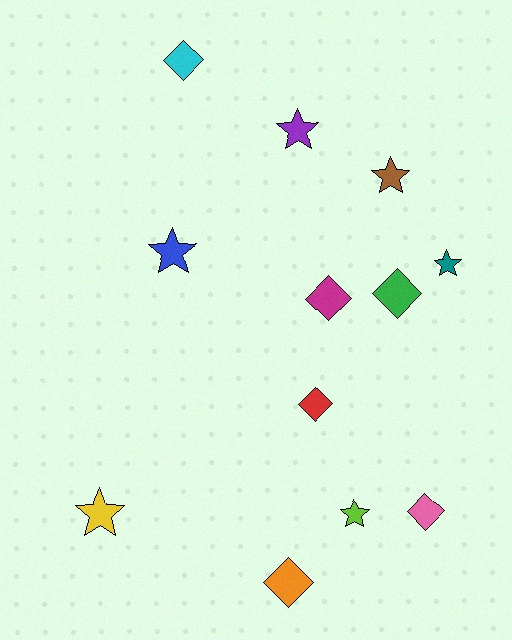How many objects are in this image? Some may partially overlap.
There are 12 objects.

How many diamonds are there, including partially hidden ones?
There are 6 diamonds.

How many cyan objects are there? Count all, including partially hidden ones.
There is 1 cyan object.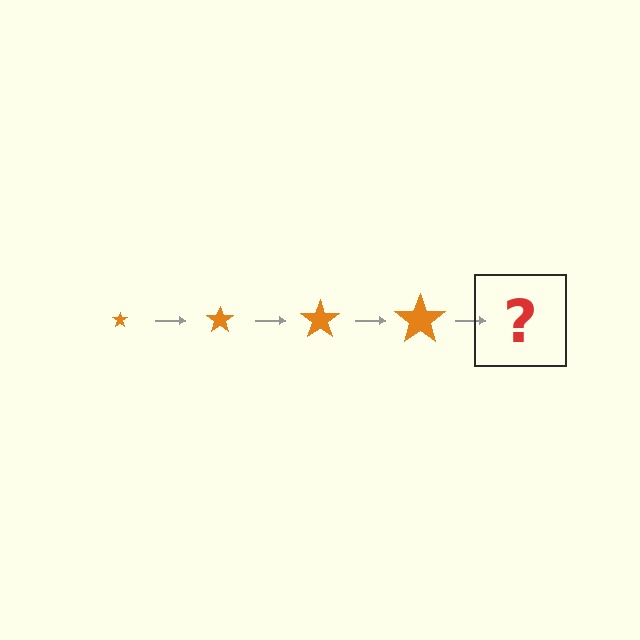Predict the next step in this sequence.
The next step is an orange star, larger than the previous one.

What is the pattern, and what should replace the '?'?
The pattern is that the star gets progressively larger each step. The '?' should be an orange star, larger than the previous one.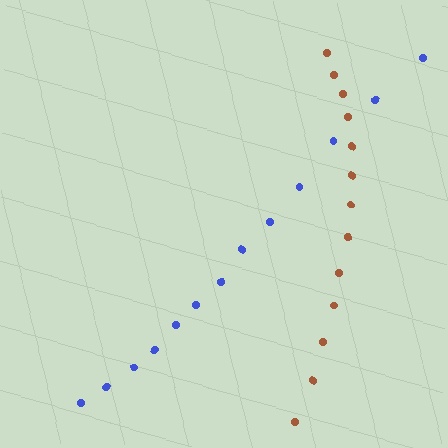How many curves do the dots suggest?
There are 2 distinct paths.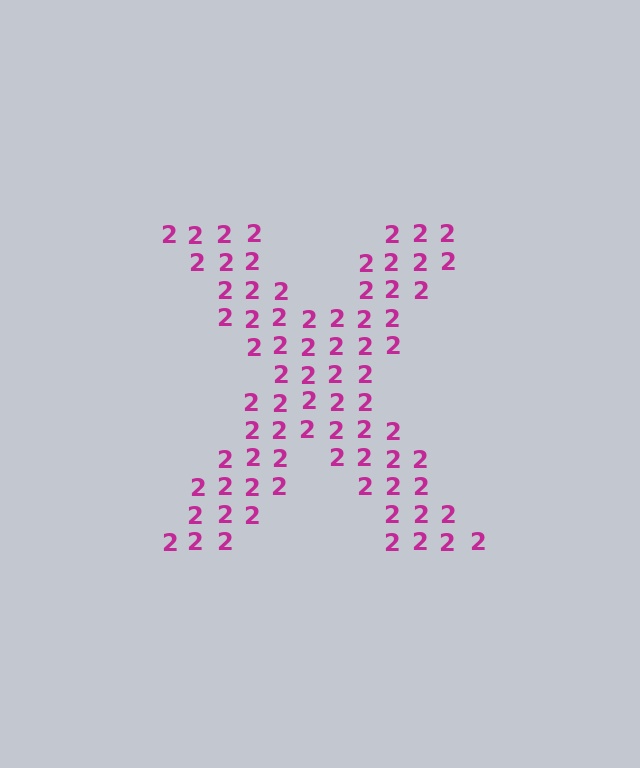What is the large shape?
The large shape is the letter X.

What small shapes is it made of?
It is made of small digit 2's.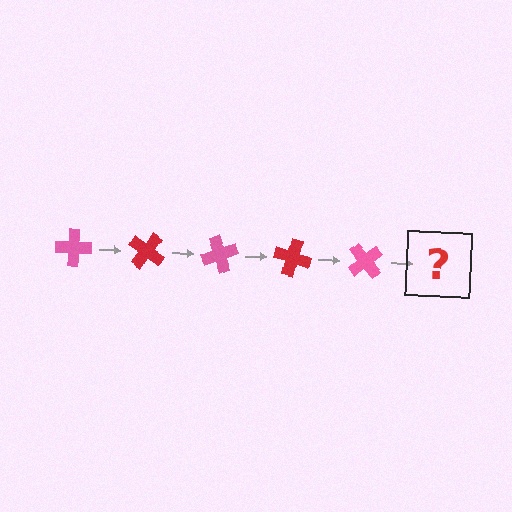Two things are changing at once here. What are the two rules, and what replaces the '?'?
The two rules are that it rotates 35 degrees each step and the color cycles through pink and red. The '?' should be a red cross, rotated 175 degrees from the start.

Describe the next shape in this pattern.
It should be a red cross, rotated 175 degrees from the start.